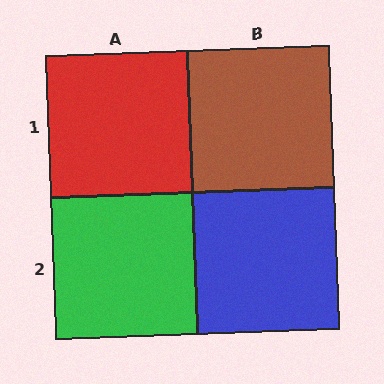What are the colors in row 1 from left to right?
Red, brown.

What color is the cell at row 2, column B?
Blue.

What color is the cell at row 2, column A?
Green.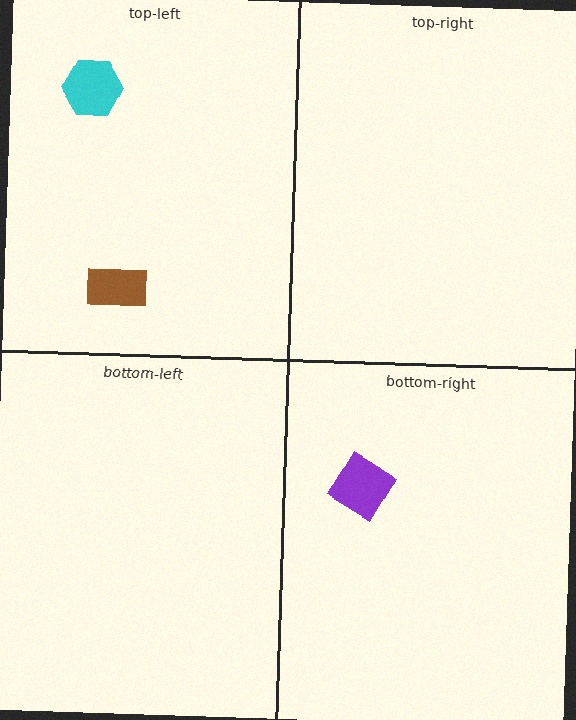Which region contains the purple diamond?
The bottom-right region.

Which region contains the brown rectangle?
The top-left region.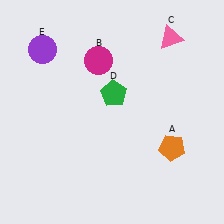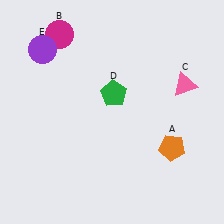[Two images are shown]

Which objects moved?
The objects that moved are: the magenta circle (B), the pink triangle (C).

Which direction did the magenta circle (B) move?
The magenta circle (B) moved left.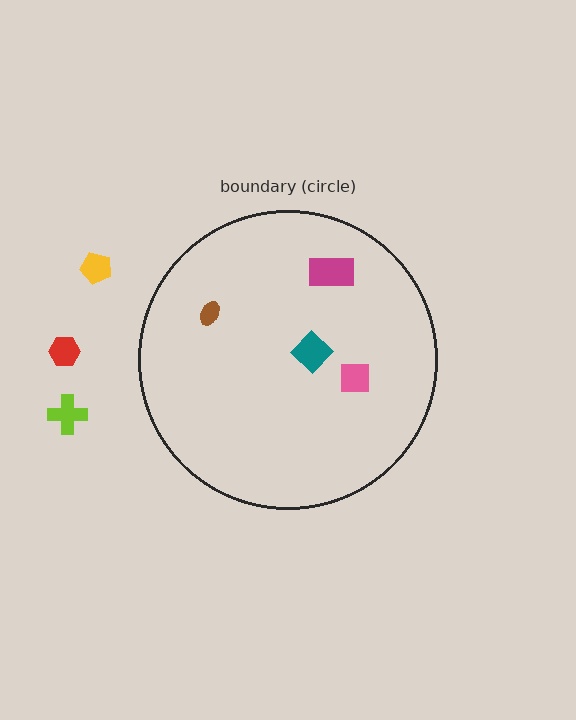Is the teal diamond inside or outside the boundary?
Inside.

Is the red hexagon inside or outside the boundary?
Outside.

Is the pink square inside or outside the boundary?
Inside.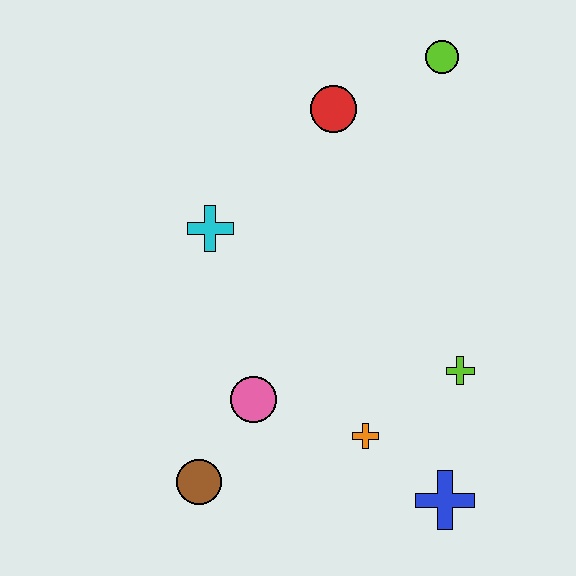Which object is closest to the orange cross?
The blue cross is closest to the orange cross.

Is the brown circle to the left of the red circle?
Yes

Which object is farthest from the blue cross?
The lime circle is farthest from the blue cross.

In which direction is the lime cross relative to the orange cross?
The lime cross is to the right of the orange cross.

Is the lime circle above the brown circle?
Yes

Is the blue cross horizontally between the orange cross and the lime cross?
Yes